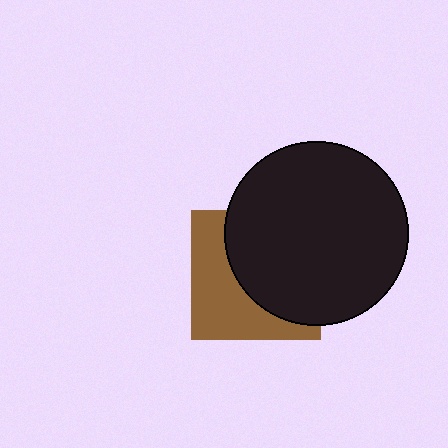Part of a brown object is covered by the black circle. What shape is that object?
It is a square.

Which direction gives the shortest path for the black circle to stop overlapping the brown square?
Moving right gives the shortest separation.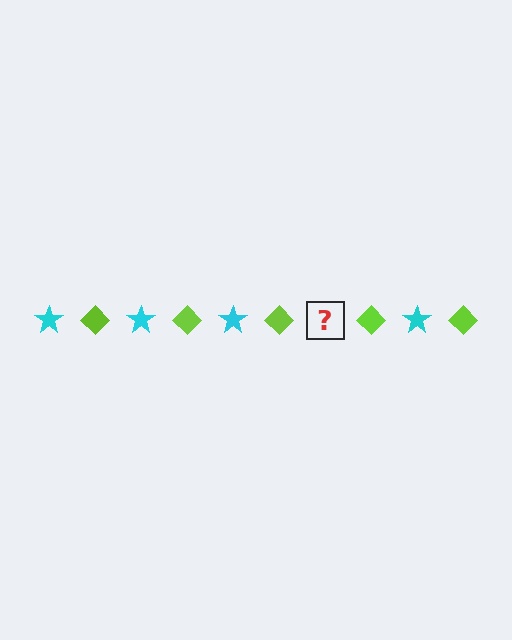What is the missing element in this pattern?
The missing element is a cyan star.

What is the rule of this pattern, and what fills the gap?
The rule is that the pattern alternates between cyan star and lime diamond. The gap should be filled with a cyan star.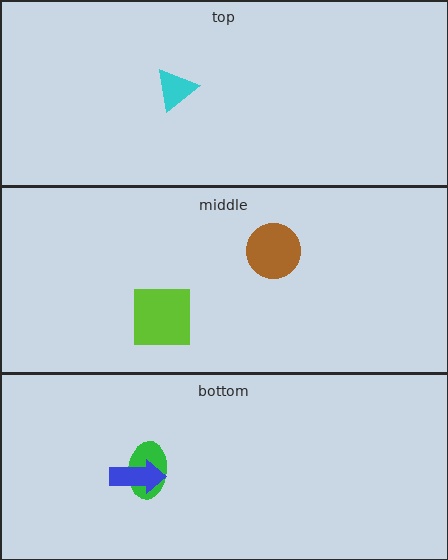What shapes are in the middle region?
The brown circle, the lime square.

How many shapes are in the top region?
1.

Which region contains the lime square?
The middle region.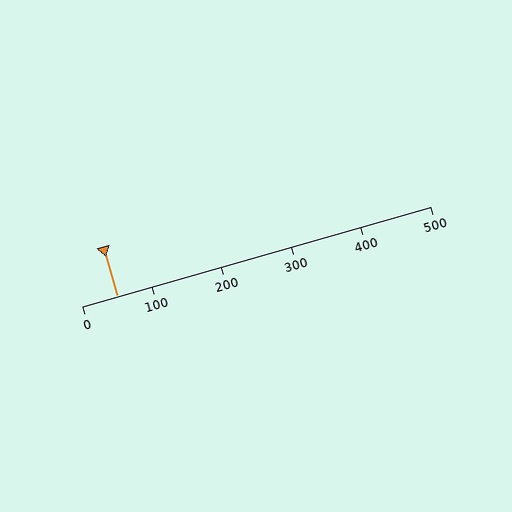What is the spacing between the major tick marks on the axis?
The major ticks are spaced 100 apart.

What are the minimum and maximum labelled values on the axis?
The axis runs from 0 to 500.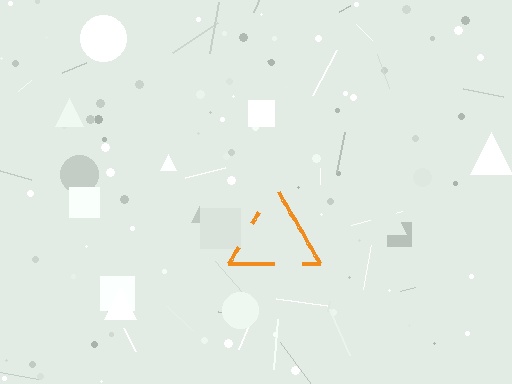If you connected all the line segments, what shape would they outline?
They would outline a triangle.